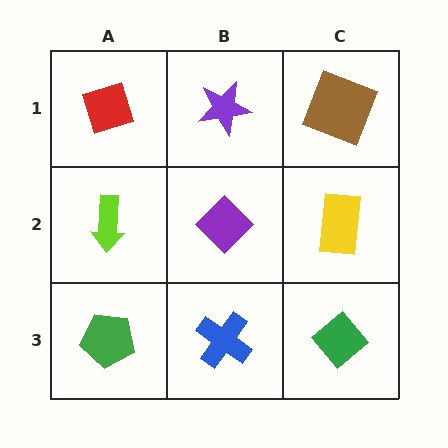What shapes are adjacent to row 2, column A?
A red diamond (row 1, column A), a green pentagon (row 3, column A), a purple diamond (row 2, column B).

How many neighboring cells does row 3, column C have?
2.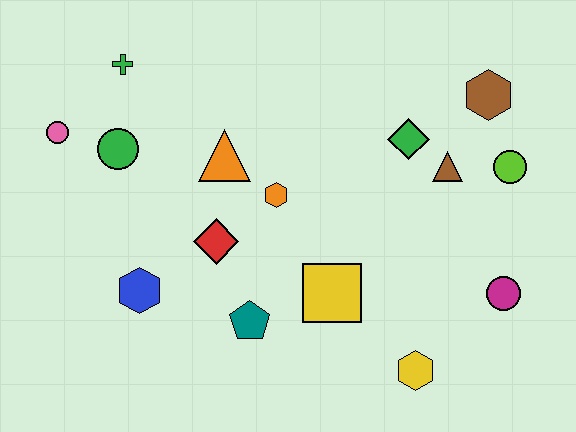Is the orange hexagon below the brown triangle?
Yes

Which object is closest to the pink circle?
The green circle is closest to the pink circle.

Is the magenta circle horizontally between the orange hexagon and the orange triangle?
No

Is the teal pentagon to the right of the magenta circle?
No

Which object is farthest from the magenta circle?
The pink circle is farthest from the magenta circle.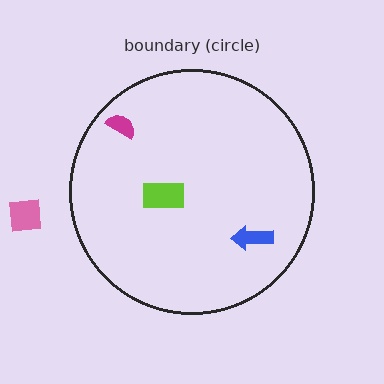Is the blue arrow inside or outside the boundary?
Inside.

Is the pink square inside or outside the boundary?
Outside.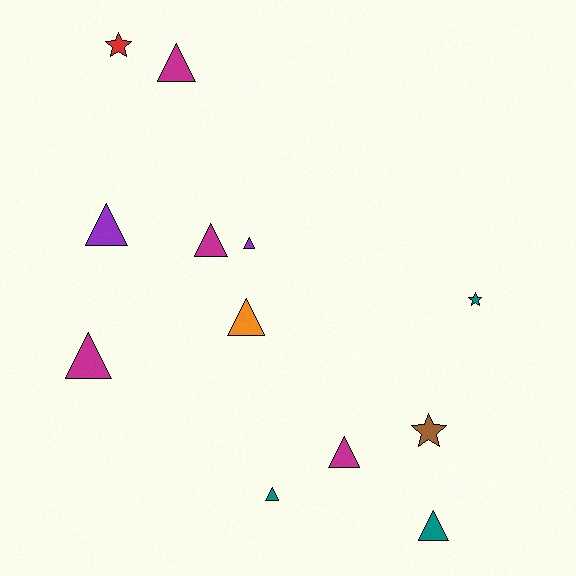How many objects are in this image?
There are 12 objects.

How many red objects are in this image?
There is 1 red object.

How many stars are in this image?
There are 3 stars.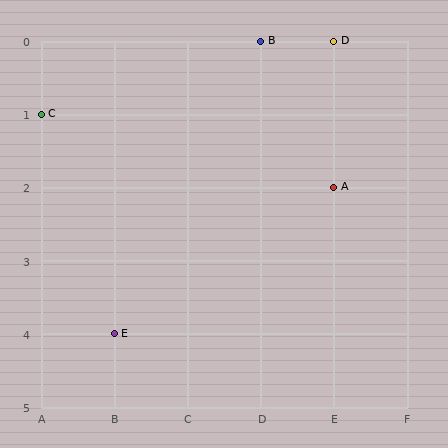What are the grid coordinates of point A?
Point A is at grid coordinates (E, 2).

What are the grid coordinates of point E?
Point E is at grid coordinates (B, 4).